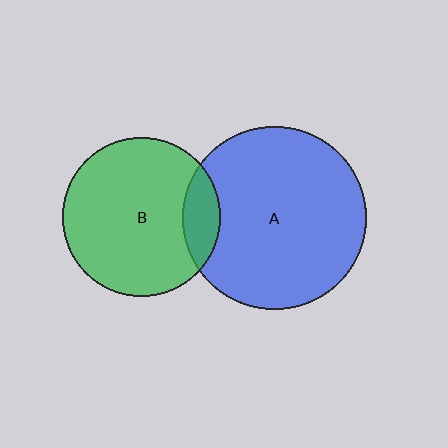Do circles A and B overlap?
Yes.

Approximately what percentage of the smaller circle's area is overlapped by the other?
Approximately 15%.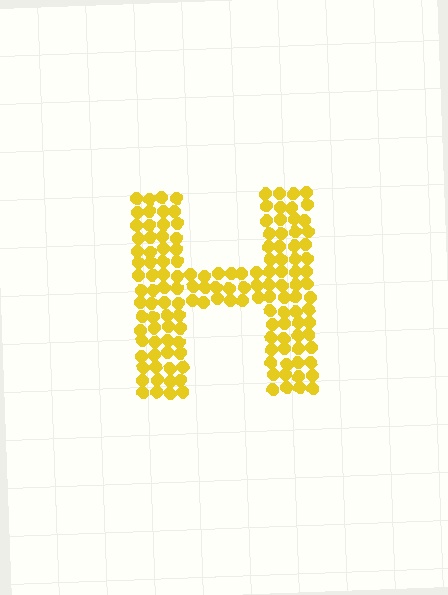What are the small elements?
The small elements are circles.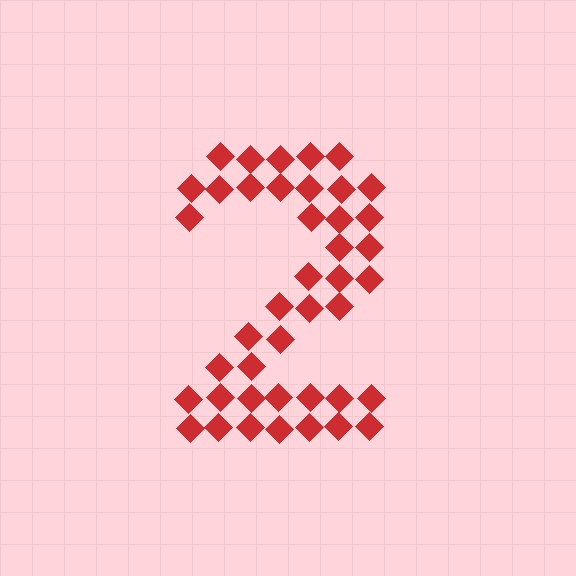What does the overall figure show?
The overall figure shows the digit 2.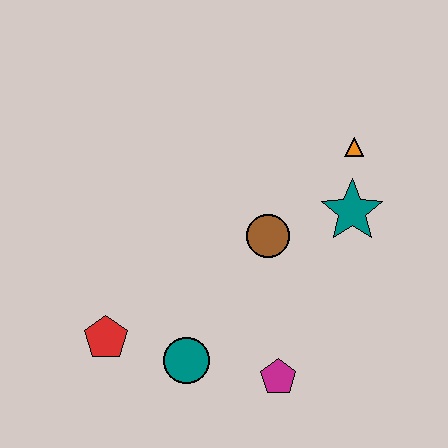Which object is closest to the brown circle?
The teal star is closest to the brown circle.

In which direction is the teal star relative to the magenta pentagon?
The teal star is above the magenta pentagon.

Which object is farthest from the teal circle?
The orange triangle is farthest from the teal circle.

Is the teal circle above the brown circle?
No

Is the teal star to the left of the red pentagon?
No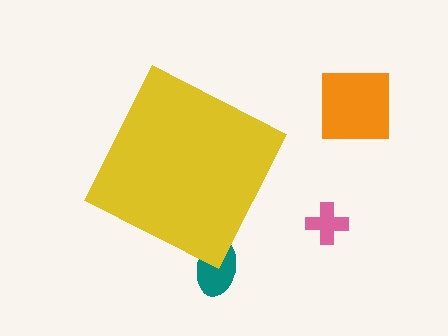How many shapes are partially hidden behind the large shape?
1 shape is partially hidden.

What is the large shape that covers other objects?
A yellow diamond.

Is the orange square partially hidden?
No, the orange square is fully visible.